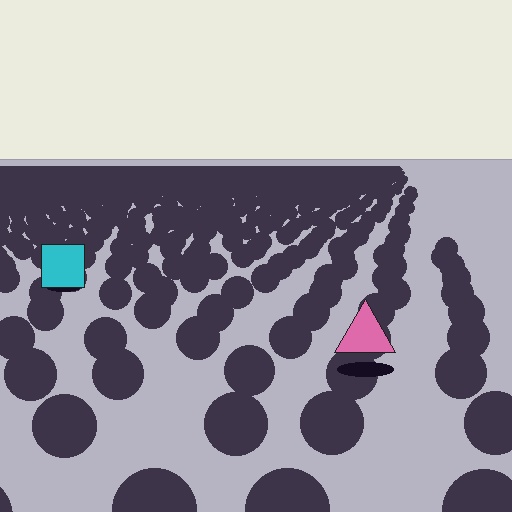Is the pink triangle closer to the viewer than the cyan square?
Yes. The pink triangle is closer — you can tell from the texture gradient: the ground texture is coarser near it.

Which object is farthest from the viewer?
The cyan square is farthest from the viewer. It appears smaller and the ground texture around it is denser.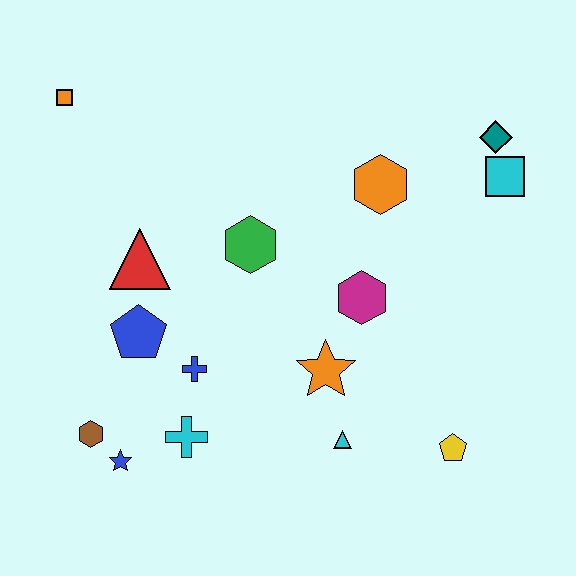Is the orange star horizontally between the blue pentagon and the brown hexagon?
No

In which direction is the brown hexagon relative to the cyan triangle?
The brown hexagon is to the left of the cyan triangle.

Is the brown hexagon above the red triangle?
No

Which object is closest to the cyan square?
The teal diamond is closest to the cyan square.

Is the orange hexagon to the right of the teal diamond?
No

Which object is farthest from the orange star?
The orange square is farthest from the orange star.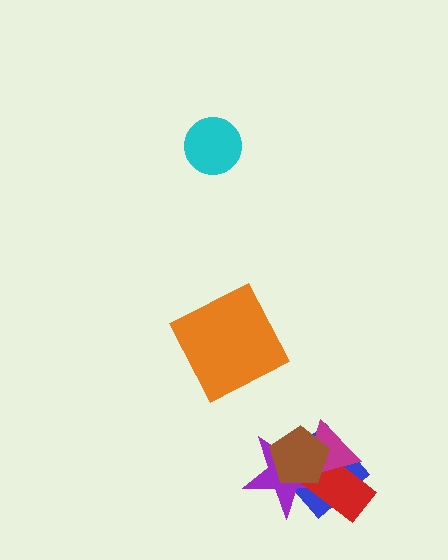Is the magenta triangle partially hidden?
Yes, it is partially covered by another shape.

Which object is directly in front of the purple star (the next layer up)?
The red rectangle is directly in front of the purple star.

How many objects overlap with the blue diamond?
4 objects overlap with the blue diamond.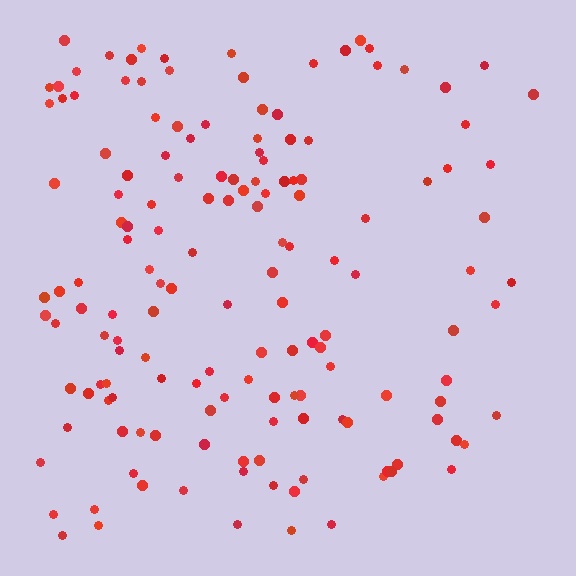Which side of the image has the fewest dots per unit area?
The right.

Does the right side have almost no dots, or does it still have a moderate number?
Still a moderate number, just noticeably fewer than the left.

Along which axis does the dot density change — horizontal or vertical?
Horizontal.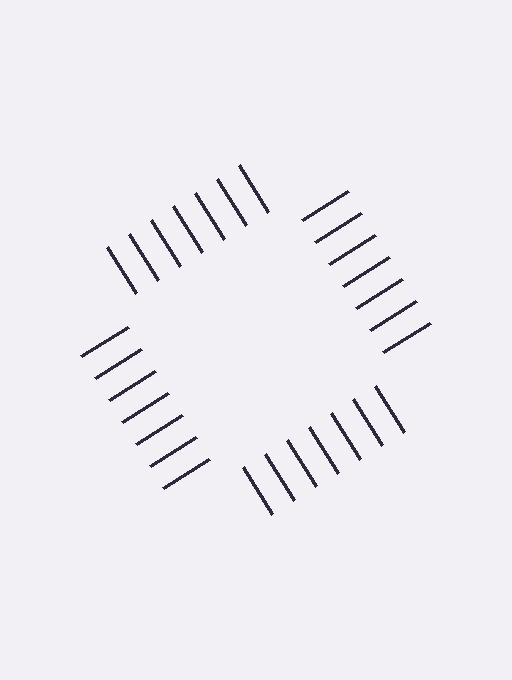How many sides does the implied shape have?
4 sides — the line-ends trace a square.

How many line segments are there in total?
28 — 7 along each of the 4 edges.